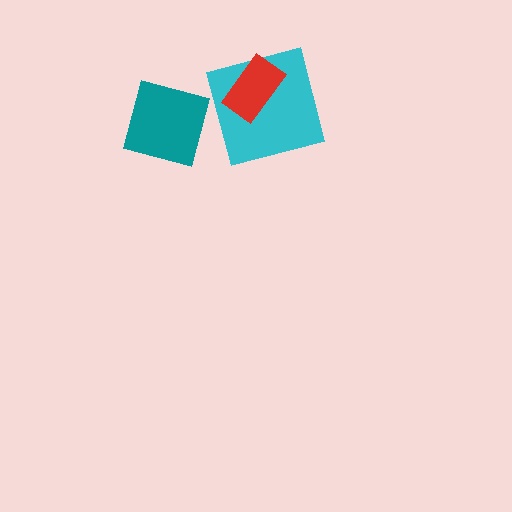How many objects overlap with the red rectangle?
1 object overlaps with the red rectangle.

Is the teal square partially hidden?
No, no other shape covers it.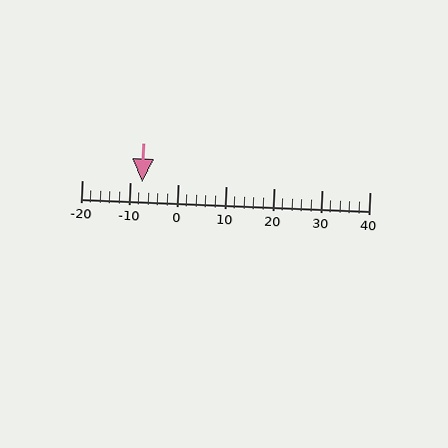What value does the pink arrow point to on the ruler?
The pink arrow points to approximately -8.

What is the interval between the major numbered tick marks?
The major tick marks are spaced 10 units apart.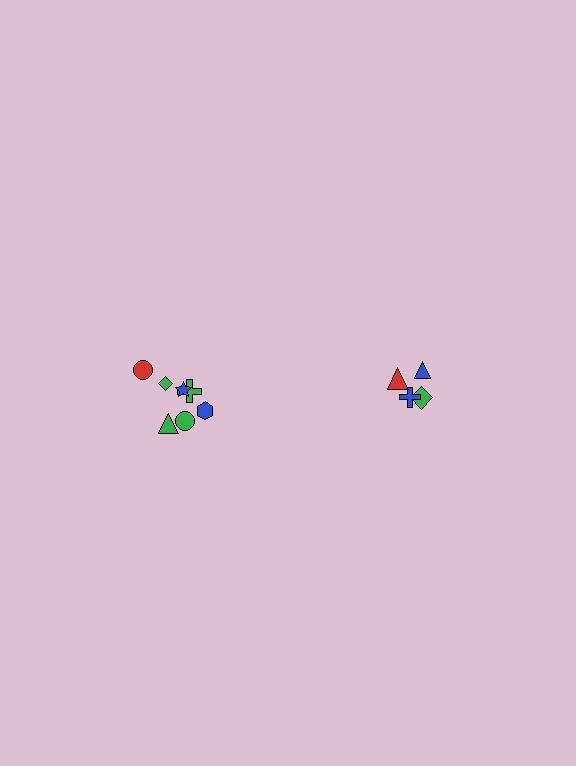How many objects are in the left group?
There are 7 objects.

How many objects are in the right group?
There are 4 objects.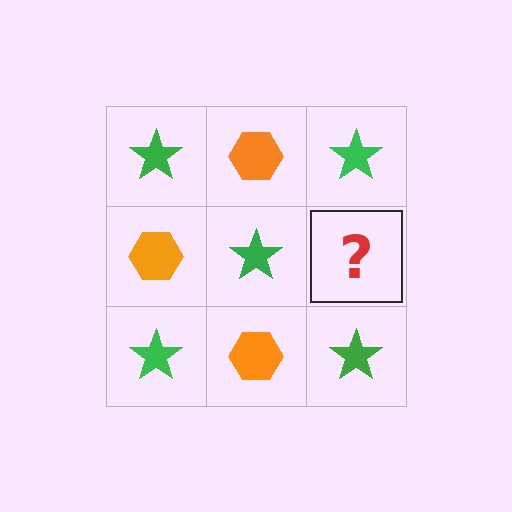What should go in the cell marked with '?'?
The missing cell should contain an orange hexagon.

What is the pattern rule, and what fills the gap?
The rule is that it alternates green star and orange hexagon in a checkerboard pattern. The gap should be filled with an orange hexagon.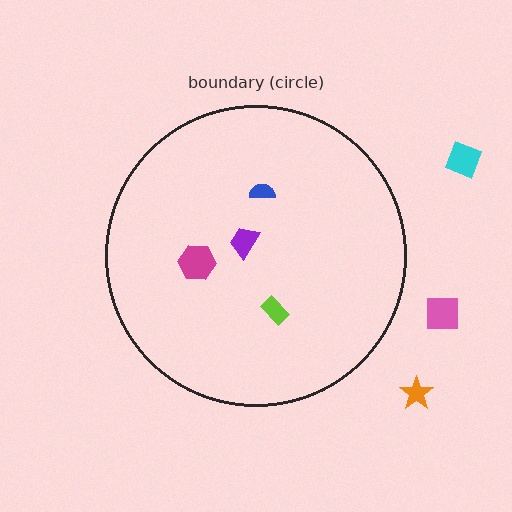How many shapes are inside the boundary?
4 inside, 3 outside.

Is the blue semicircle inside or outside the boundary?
Inside.